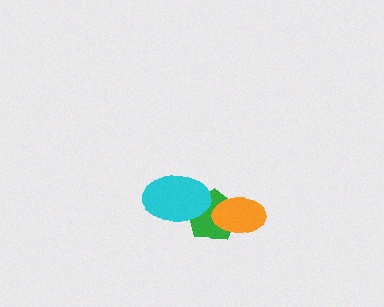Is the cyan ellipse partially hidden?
No, no other shape covers it.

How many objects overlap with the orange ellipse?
1 object overlaps with the orange ellipse.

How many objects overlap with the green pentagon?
2 objects overlap with the green pentagon.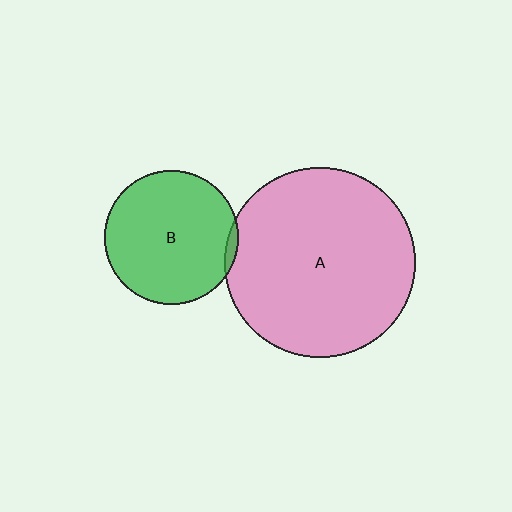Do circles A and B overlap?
Yes.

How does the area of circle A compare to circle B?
Approximately 2.0 times.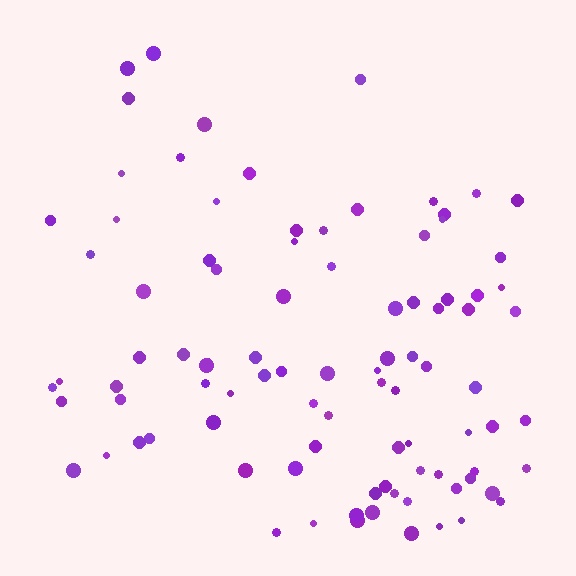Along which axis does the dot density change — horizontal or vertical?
Vertical.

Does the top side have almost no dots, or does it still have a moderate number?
Still a moderate number, just noticeably fewer than the bottom.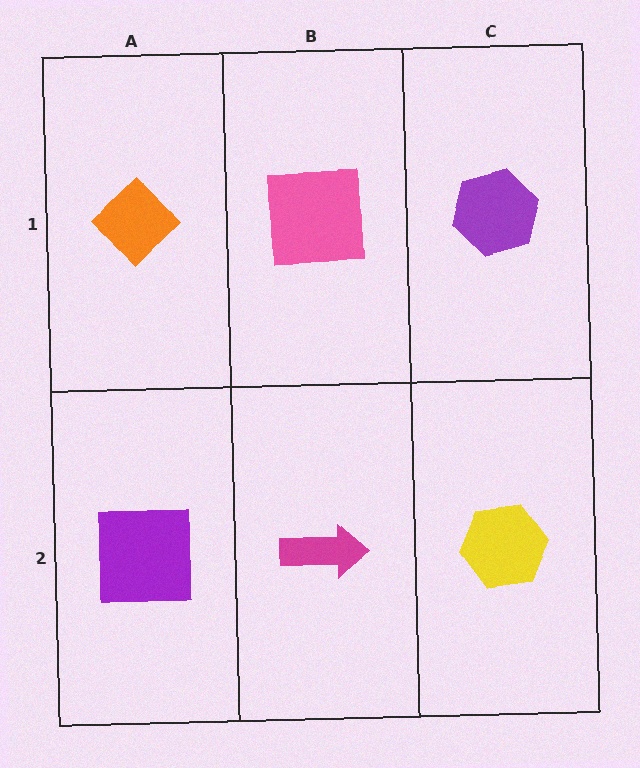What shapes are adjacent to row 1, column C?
A yellow hexagon (row 2, column C), a pink square (row 1, column B).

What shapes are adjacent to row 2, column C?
A purple hexagon (row 1, column C), a magenta arrow (row 2, column B).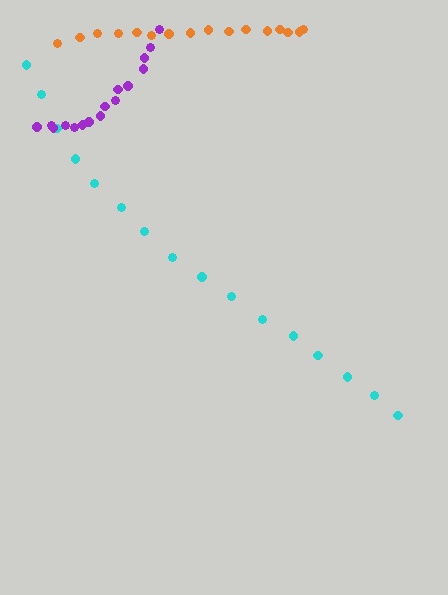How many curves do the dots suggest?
There are 3 distinct paths.